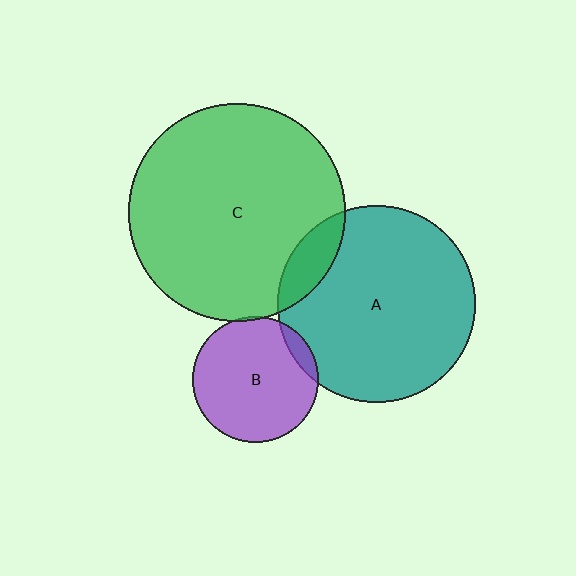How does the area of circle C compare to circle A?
Approximately 1.2 times.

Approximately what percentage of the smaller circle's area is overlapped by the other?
Approximately 10%.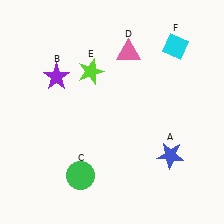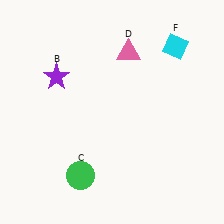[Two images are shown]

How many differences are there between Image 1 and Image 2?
There are 2 differences between the two images.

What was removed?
The blue star (A), the lime star (E) were removed in Image 2.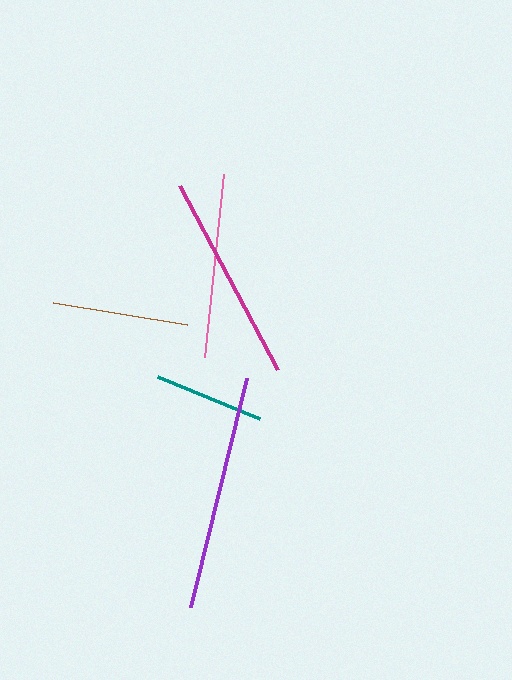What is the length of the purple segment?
The purple segment is approximately 235 pixels long.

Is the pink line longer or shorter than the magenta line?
The magenta line is longer than the pink line.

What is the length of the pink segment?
The pink segment is approximately 184 pixels long.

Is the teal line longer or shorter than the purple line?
The purple line is longer than the teal line.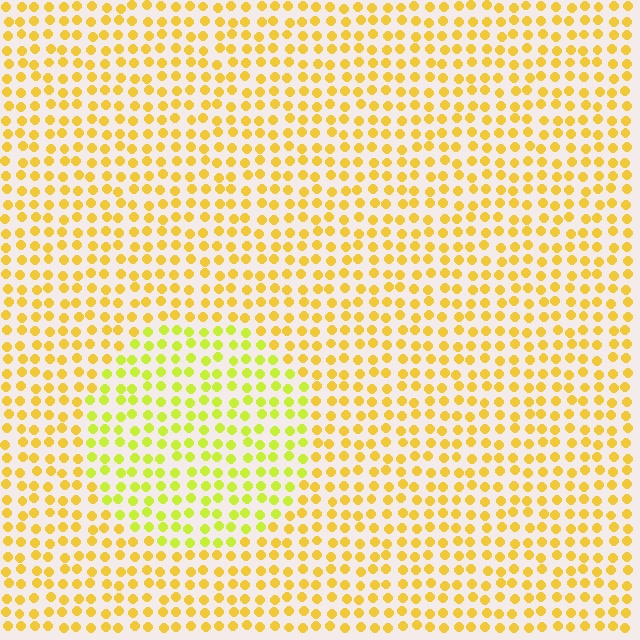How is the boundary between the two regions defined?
The boundary is defined purely by a slight shift in hue (about 27 degrees). Spacing, size, and orientation are identical on both sides.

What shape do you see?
I see a circle.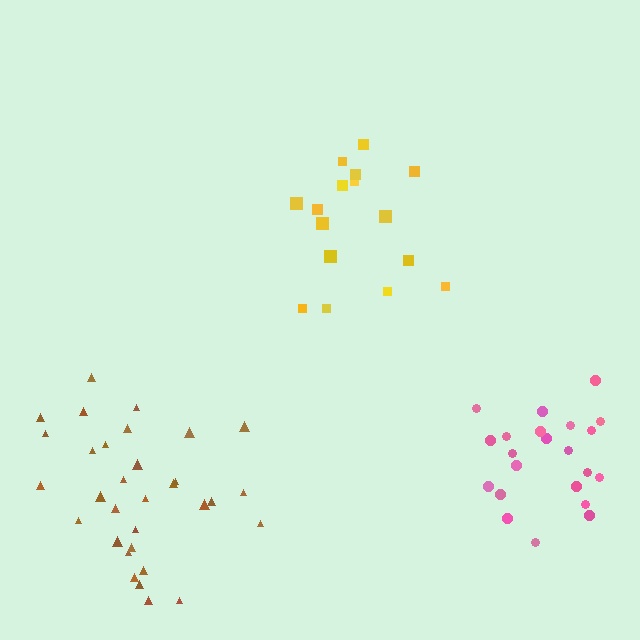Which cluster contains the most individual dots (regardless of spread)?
Brown (32).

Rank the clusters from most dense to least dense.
pink, brown, yellow.